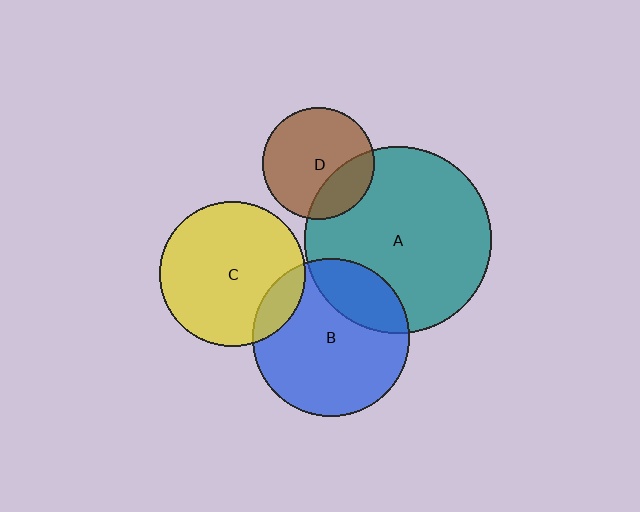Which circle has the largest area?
Circle A (teal).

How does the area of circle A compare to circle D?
Approximately 2.8 times.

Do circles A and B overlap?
Yes.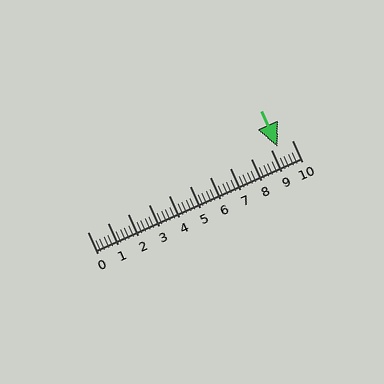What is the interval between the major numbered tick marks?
The major tick marks are spaced 1 units apart.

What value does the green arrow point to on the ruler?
The green arrow points to approximately 9.3.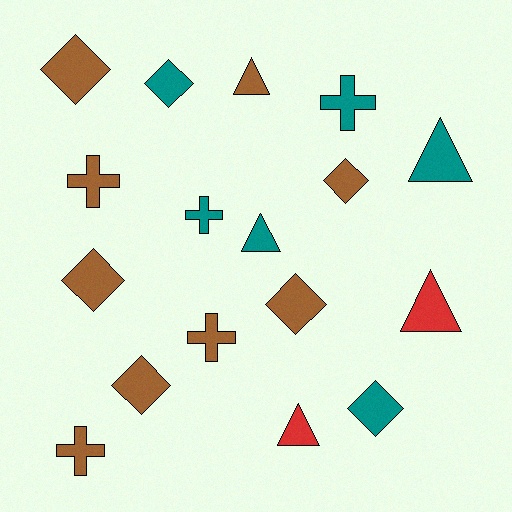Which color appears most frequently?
Brown, with 9 objects.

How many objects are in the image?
There are 17 objects.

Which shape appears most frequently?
Diamond, with 7 objects.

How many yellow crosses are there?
There are no yellow crosses.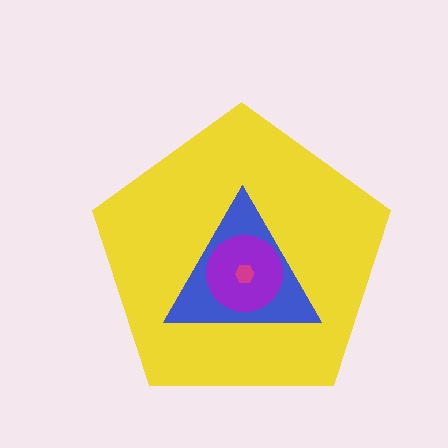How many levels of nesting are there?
4.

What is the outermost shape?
The yellow pentagon.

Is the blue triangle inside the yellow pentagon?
Yes.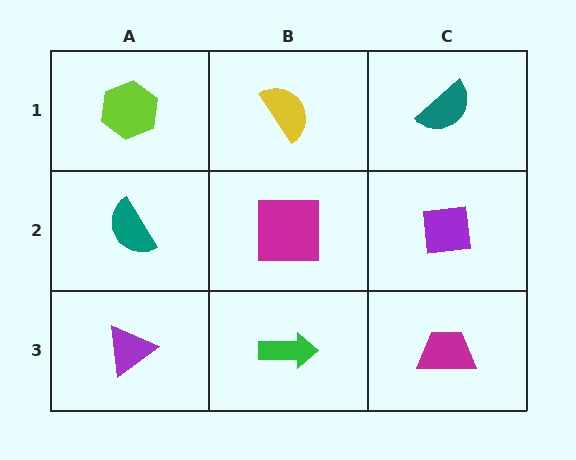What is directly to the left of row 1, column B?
A lime hexagon.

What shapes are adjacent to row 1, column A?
A teal semicircle (row 2, column A), a yellow semicircle (row 1, column B).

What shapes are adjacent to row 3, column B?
A magenta square (row 2, column B), a purple triangle (row 3, column A), a magenta trapezoid (row 3, column C).